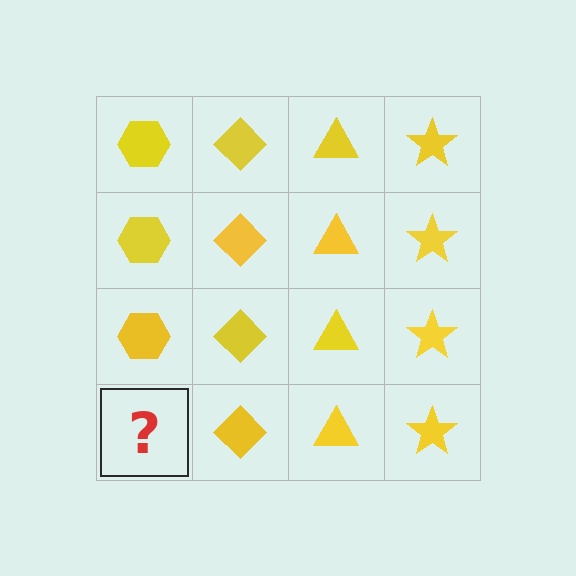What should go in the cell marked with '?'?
The missing cell should contain a yellow hexagon.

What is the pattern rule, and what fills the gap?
The rule is that each column has a consistent shape. The gap should be filled with a yellow hexagon.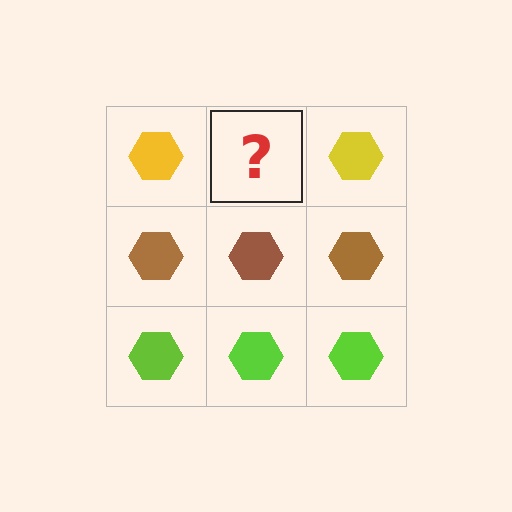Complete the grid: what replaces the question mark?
The question mark should be replaced with a yellow hexagon.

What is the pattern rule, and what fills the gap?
The rule is that each row has a consistent color. The gap should be filled with a yellow hexagon.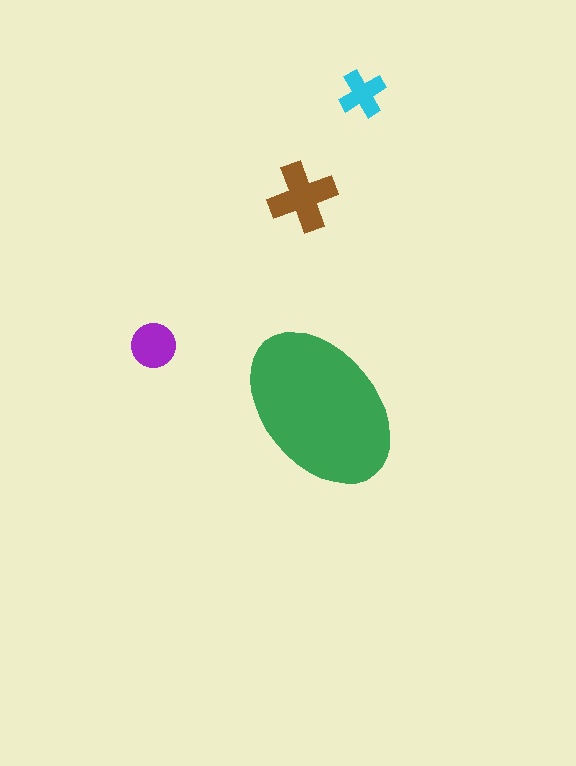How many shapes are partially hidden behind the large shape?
0 shapes are partially hidden.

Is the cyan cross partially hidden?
No, the cyan cross is fully visible.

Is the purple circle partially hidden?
No, the purple circle is fully visible.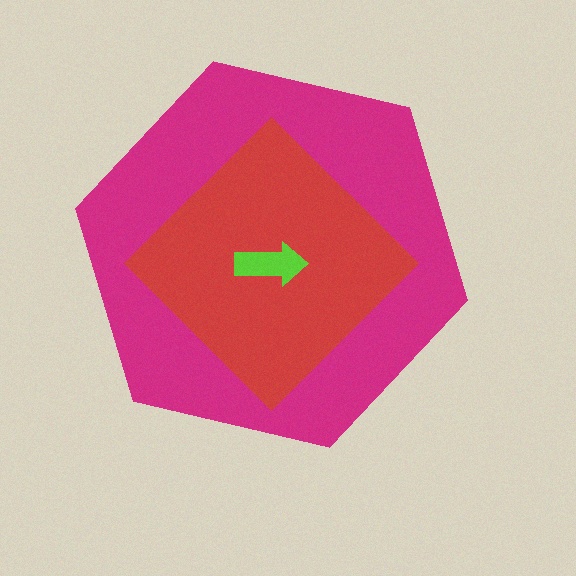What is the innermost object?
The lime arrow.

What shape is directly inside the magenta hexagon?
The red diamond.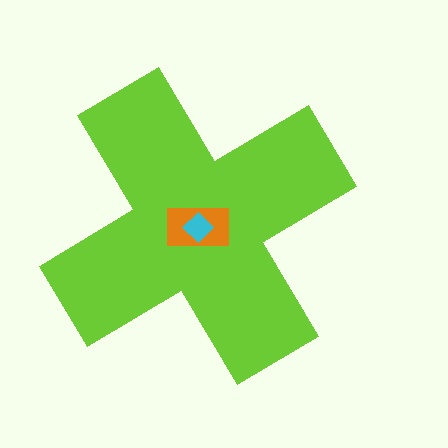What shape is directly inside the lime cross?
The orange rectangle.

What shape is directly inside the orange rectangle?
The cyan diamond.